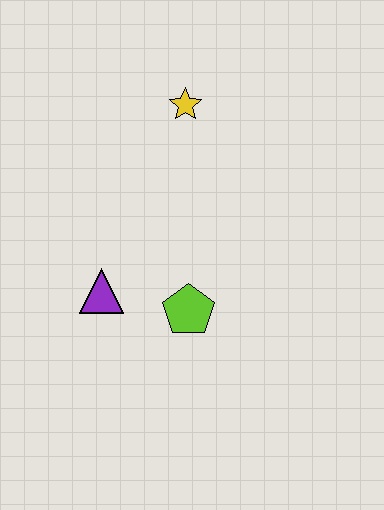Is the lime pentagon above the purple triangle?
No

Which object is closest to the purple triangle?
The lime pentagon is closest to the purple triangle.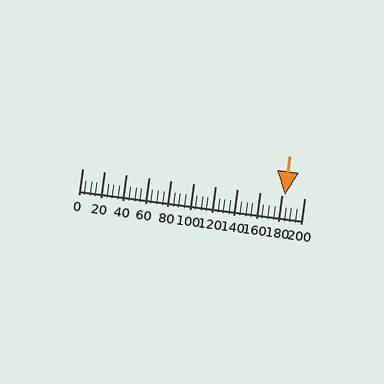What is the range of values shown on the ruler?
The ruler shows values from 0 to 200.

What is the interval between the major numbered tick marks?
The major tick marks are spaced 20 units apart.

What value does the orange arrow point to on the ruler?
The orange arrow points to approximately 182.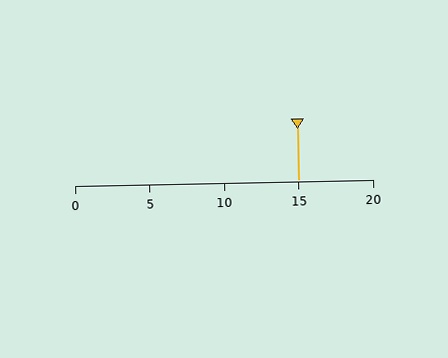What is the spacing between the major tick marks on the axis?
The major ticks are spaced 5 apart.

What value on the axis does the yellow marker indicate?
The marker indicates approximately 15.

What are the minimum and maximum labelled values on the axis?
The axis runs from 0 to 20.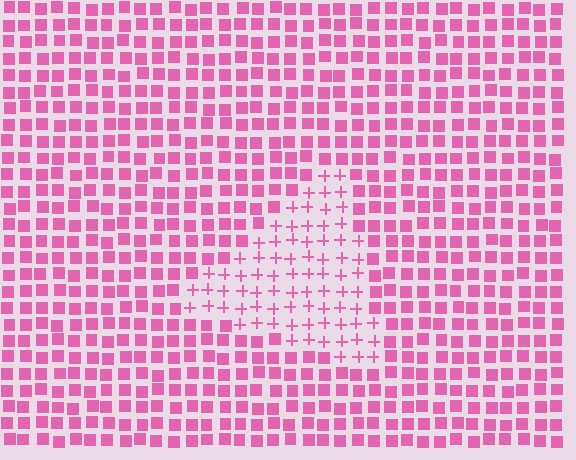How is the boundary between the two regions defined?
The boundary is defined by a change in element shape: plus signs inside vs. squares outside. All elements share the same color and spacing.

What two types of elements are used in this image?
The image uses plus signs inside the triangle region and squares outside it.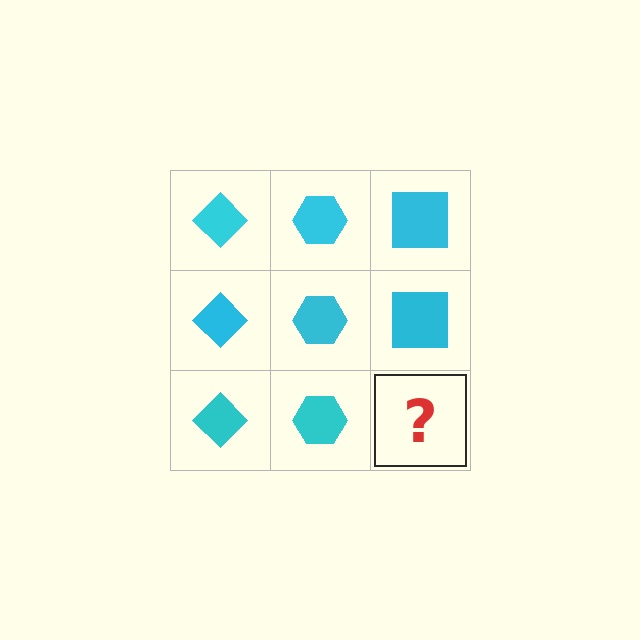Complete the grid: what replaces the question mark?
The question mark should be replaced with a cyan square.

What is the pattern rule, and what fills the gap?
The rule is that each column has a consistent shape. The gap should be filled with a cyan square.